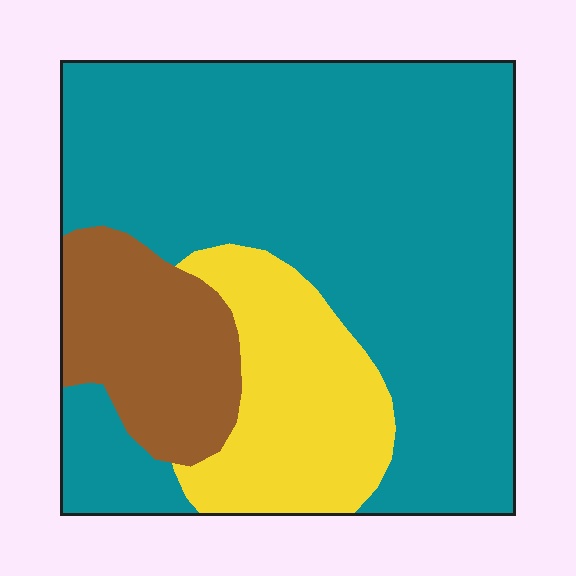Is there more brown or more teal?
Teal.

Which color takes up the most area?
Teal, at roughly 65%.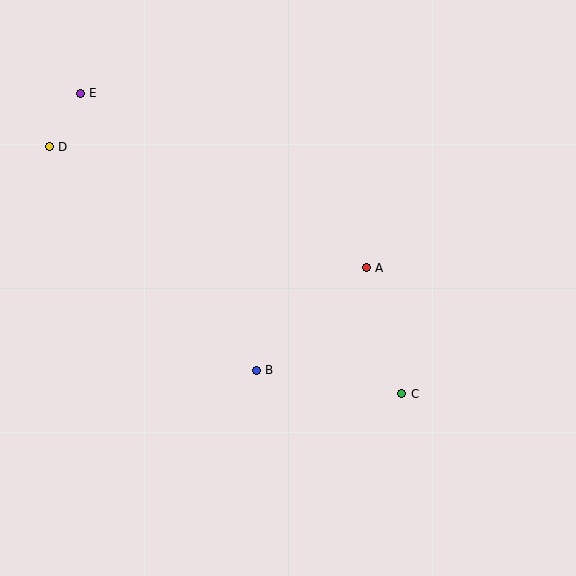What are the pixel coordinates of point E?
Point E is at (80, 93).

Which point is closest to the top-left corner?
Point E is closest to the top-left corner.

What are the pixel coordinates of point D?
Point D is at (49, 147).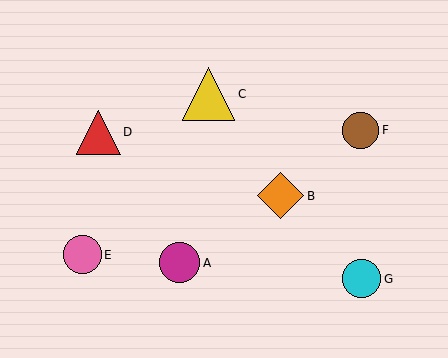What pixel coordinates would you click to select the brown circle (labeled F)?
Click at (361, 130) to select the brown circle F.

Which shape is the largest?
The yellow triangle (labeled C) is the largest.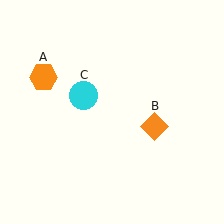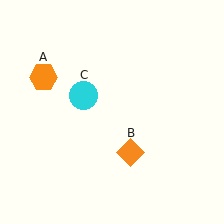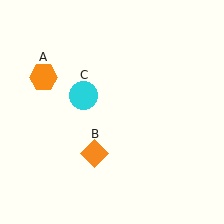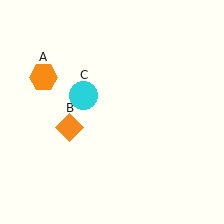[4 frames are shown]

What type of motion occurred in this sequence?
The orange diamond (object B) rotated clockwise around the center of the scene.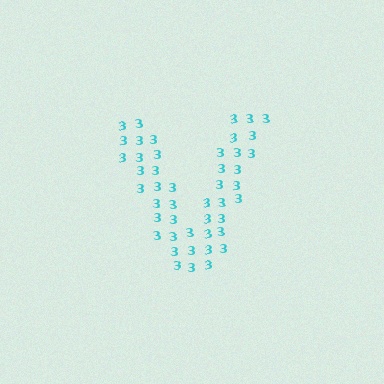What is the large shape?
The large shape is the letter V.